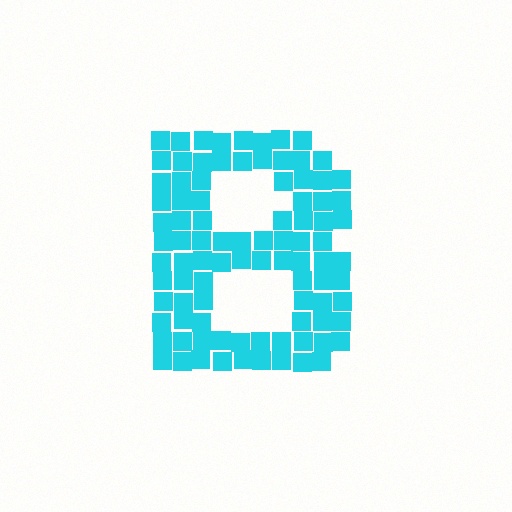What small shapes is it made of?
It is made of small squares.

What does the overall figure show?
The overall figure shows the letter B.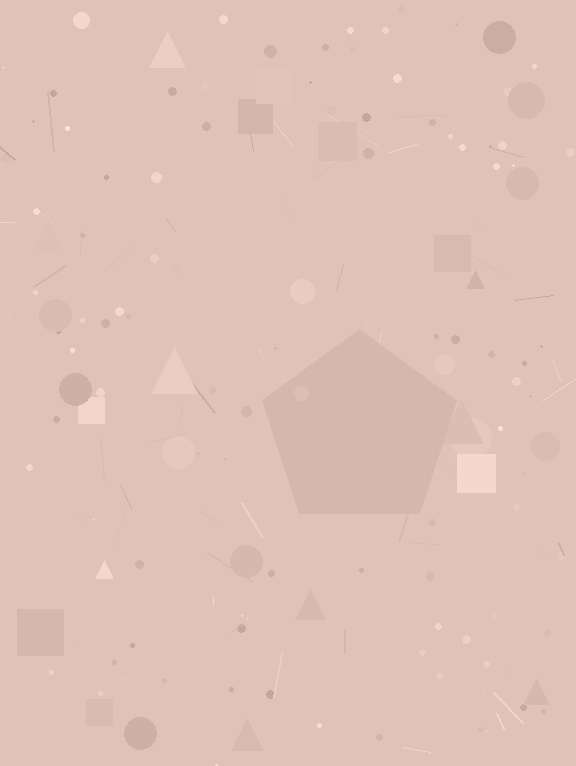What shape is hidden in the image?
A pentagon is hidden in the image.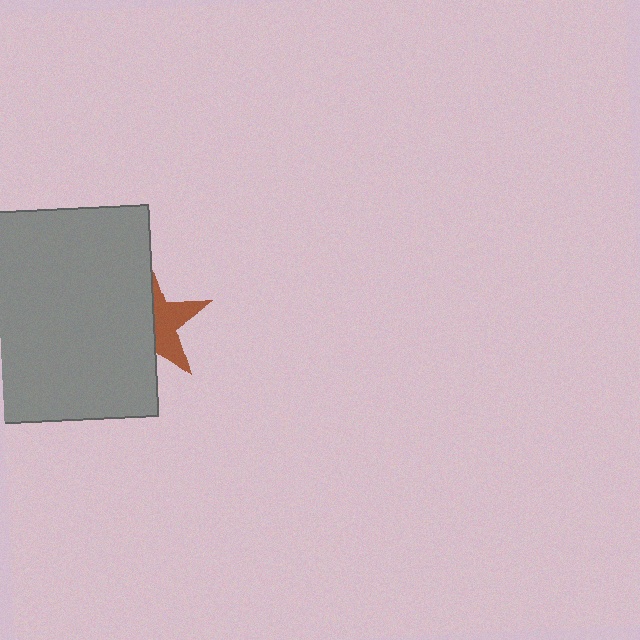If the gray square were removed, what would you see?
You would see the complete brown star.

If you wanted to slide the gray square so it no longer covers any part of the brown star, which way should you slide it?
Slide it left — that is the most direct way to separate the two shapes.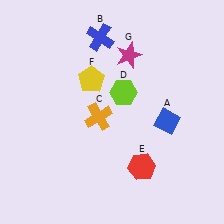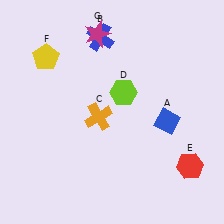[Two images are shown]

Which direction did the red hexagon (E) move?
The red hexagon (E) moved right.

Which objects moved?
The objects that moved are: the red hexagon (E), the yellow pentagon (F), the magenta star (G).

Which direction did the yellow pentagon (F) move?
The yellow pentagon (F) moved left.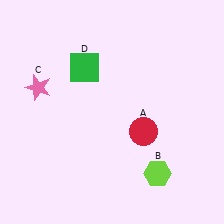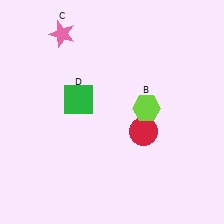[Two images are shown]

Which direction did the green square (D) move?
The green square (D) moved down.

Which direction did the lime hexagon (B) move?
The lime hexagon (B) moved up.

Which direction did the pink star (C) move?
The pink star (C) moved up.